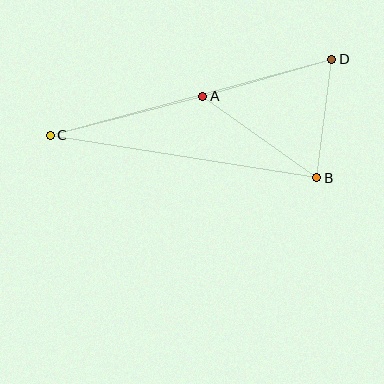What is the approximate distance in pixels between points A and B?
The distance between A and B is approximately 140 pixels.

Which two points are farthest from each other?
Points C and D are farthest from each other.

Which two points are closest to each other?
Points B and D are closest to each other.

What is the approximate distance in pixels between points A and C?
The distance between A and C is approximately 157 pixels.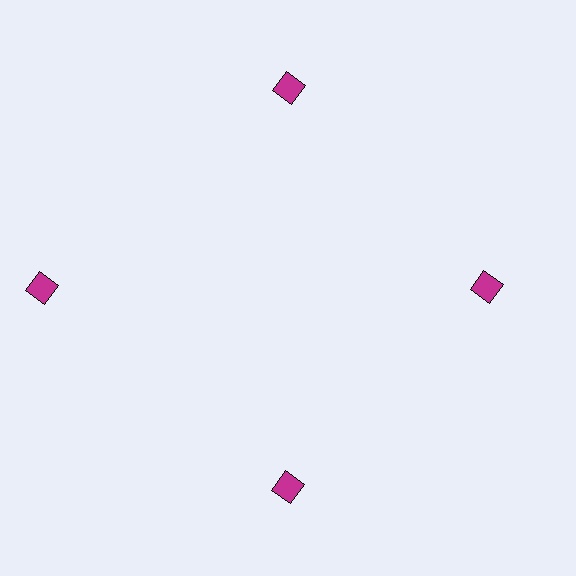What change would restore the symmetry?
The symmetry would be restored by moving it inward, back onto the ring so that all 4 squares sit at equal angles and equal distance from the center.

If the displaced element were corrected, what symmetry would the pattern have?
It would have 4-fold rotational symmetry — the pattern would map onto itself every 90 degrees.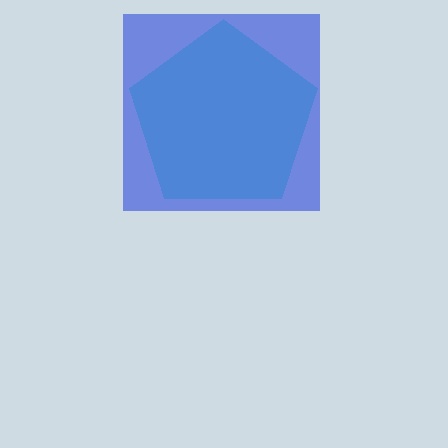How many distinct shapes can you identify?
There are 2 distinct shapes: a cyan pentagon, a blue square.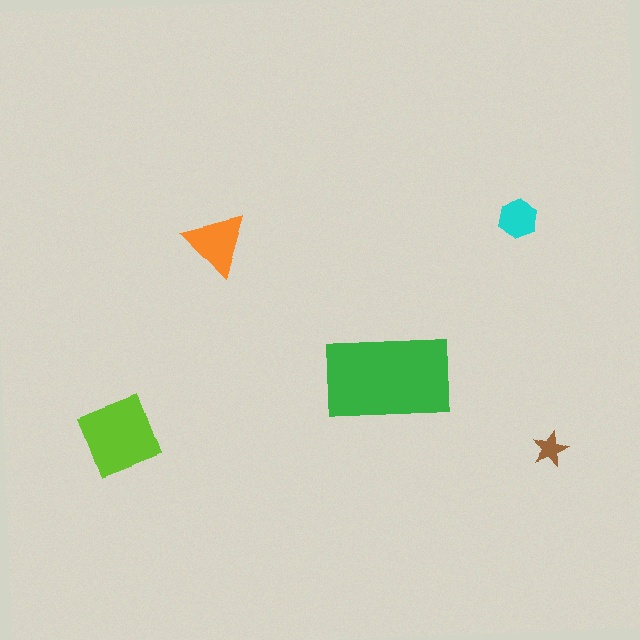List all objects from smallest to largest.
The brown star, the cyan hexagon, the orange triangle, the lime diamond, the green rectangle.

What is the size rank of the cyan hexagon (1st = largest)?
4th.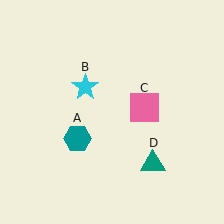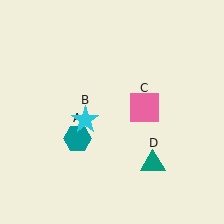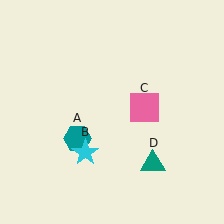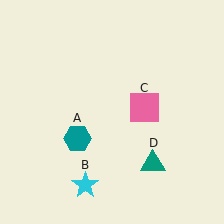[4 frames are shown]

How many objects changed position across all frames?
1 object changed position: cyan star (object B).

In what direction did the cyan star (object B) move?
The cyan star (object B) moved down.